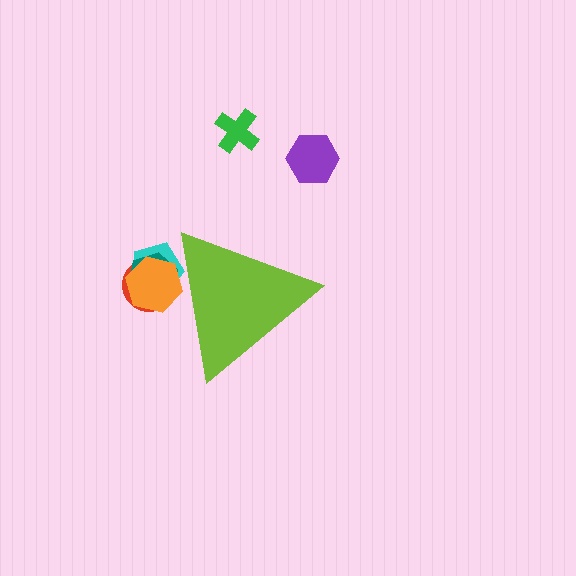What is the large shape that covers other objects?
A lime triangle.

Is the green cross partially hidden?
No, the green cross is fully visible.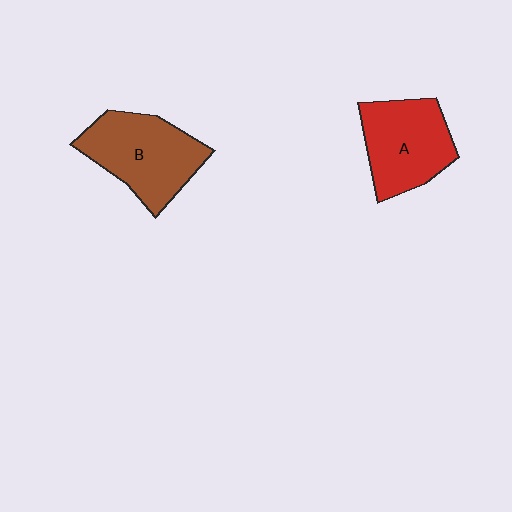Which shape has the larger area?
Shape B (brown).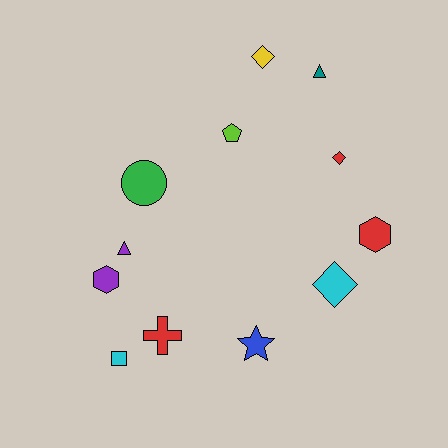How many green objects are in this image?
There is 1 green object.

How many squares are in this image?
There is 1 square.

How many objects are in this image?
There are 12 objects.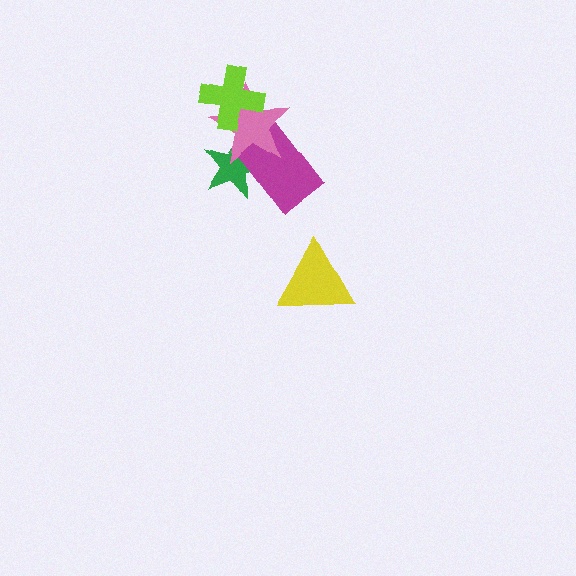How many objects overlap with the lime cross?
1 object overlaps with the lime cross.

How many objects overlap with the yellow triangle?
0 objects overlap with the yellow triangle.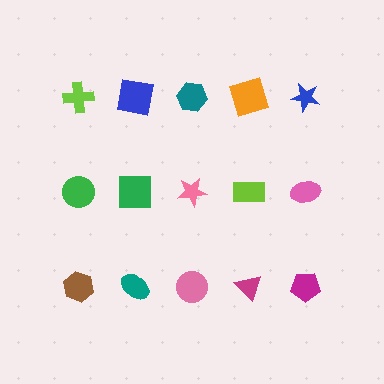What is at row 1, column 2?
A blue square.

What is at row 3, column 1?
A brown hexagon.